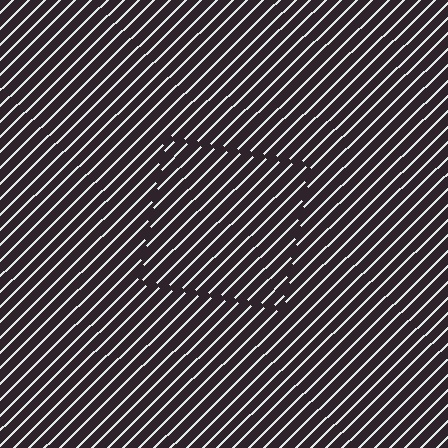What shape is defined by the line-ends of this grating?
An illusory square. The interior of the shape contains the same grating, shifted by half a period — the contour is defined by the phase discontinuity where line-ends from the inner and outer gratings abut.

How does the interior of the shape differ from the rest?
The interior of the shape contains the same grating, shifted by half a period — the contour is defined by the phase discontinuity where line-ends from the inner and outer gratings abut.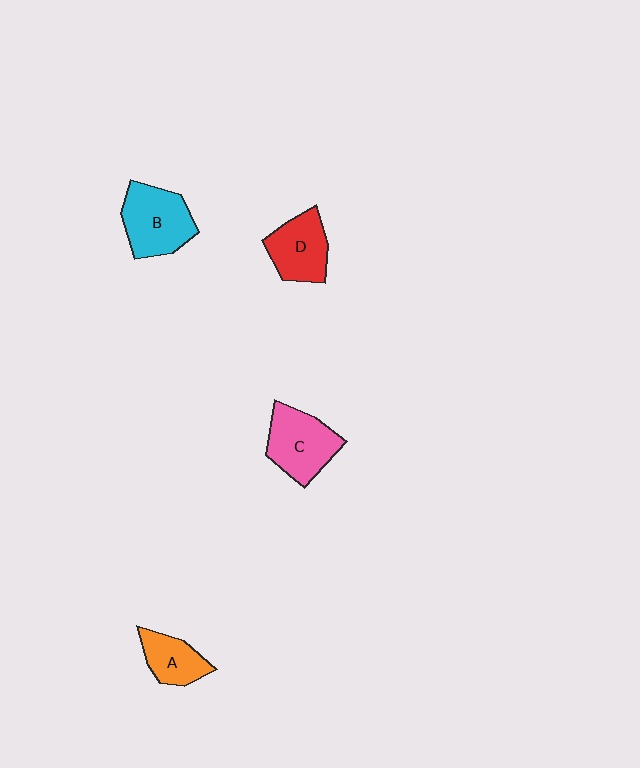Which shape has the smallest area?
Shape A (orange).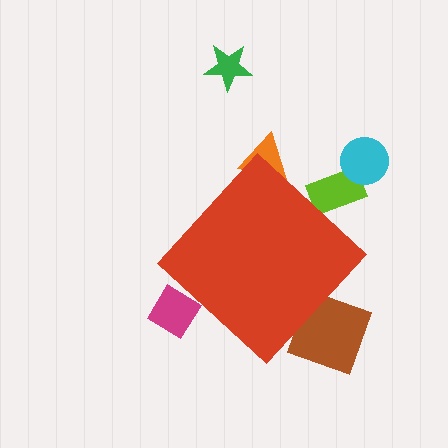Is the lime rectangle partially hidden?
Yes, the lime rectangle is partially hidden behind the red diamond.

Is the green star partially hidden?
No, the green star is fully visible.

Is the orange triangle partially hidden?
Yes, the orange triangle is partially hidden behind the red diamond.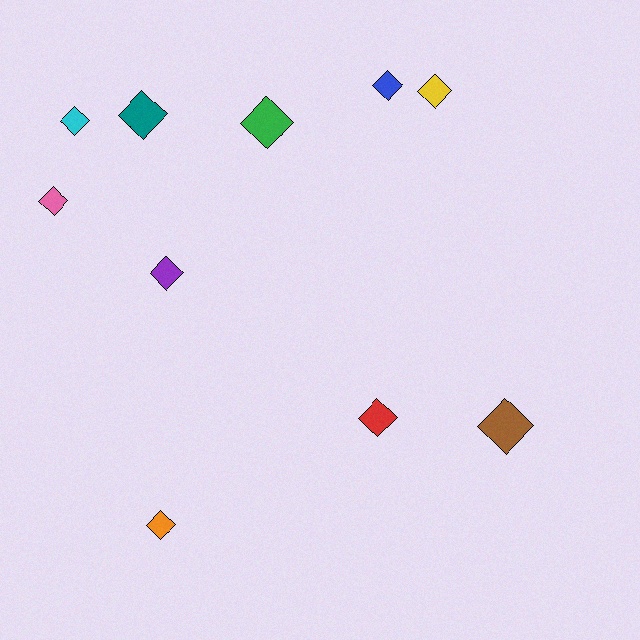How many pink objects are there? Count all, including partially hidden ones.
There is 1 pink object.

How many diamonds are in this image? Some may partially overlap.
There are 10 diamonds.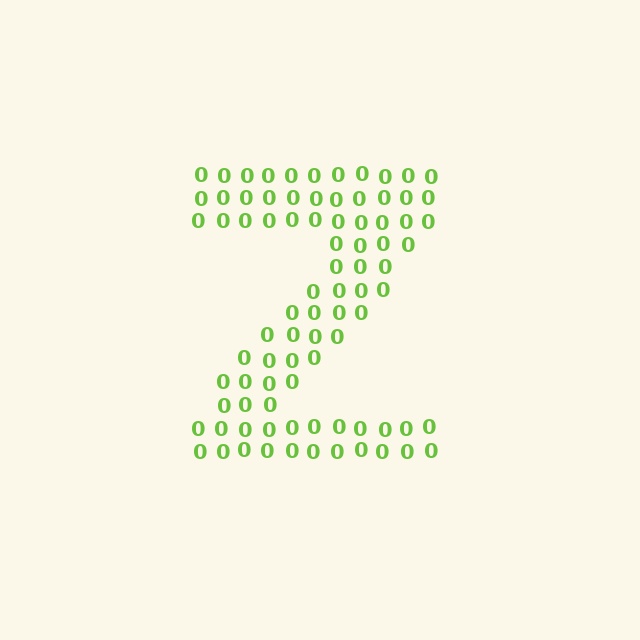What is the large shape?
The large shape is the letter Z.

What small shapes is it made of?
It is made of small digit 0's.